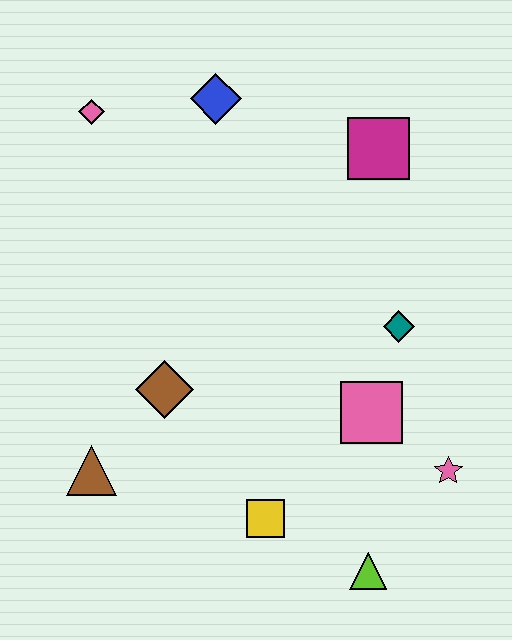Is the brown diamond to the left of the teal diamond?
Yes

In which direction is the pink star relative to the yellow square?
The pink star is to the right of the yellow square.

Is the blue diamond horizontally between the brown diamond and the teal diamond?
Yes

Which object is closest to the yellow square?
The lime triangle is closest to the yellow square.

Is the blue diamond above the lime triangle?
Yes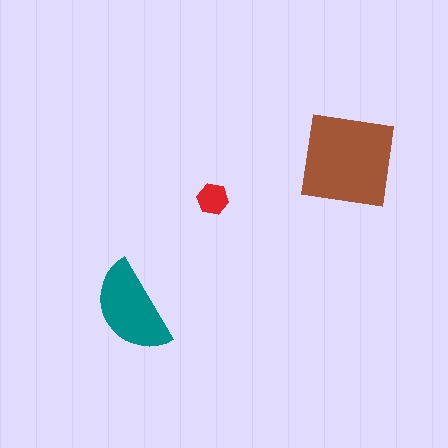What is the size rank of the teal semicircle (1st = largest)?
2nd.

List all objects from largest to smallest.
The brown square, the teal semicircle, the red hexagon.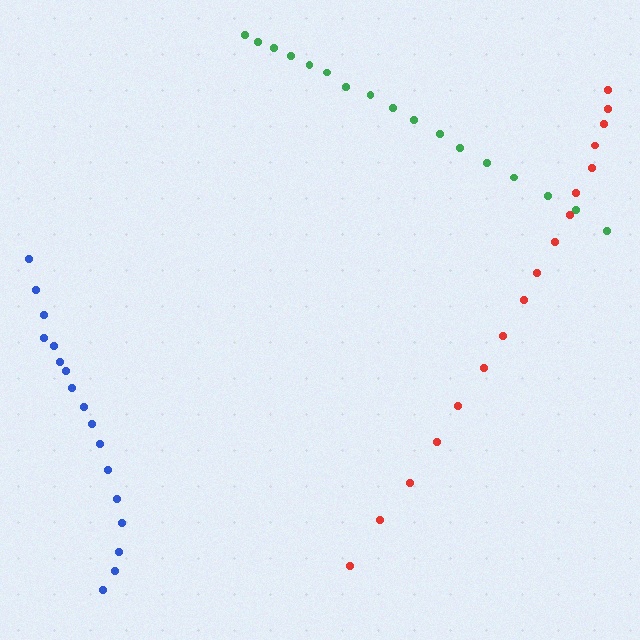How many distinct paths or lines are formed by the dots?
There are 3 distinct paths.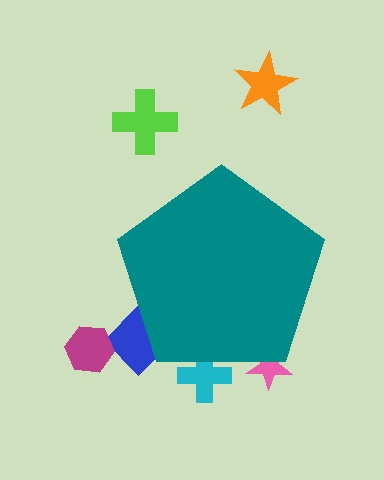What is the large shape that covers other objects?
A teal pentagon.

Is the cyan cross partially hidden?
Yes, the cyan cross is partially hidden behind the teal pentagon.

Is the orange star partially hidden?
No, the orange star is fully visible.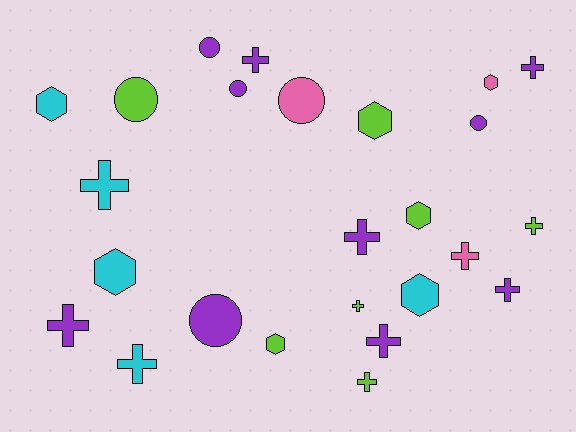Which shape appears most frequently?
Cross, with 12 objects.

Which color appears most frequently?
Purple, with 10 objects.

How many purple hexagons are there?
There are no purple hexagons.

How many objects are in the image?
There are 25 objects.